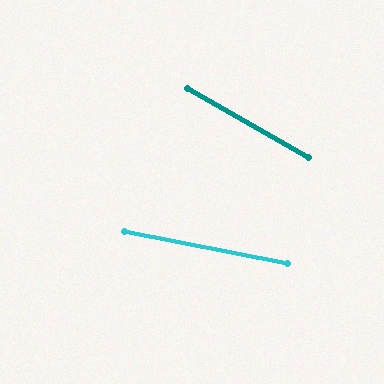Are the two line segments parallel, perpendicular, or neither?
Neither parallel nor perpendicular — they differ by about 19°.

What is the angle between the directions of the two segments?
Approximately 19 degrees.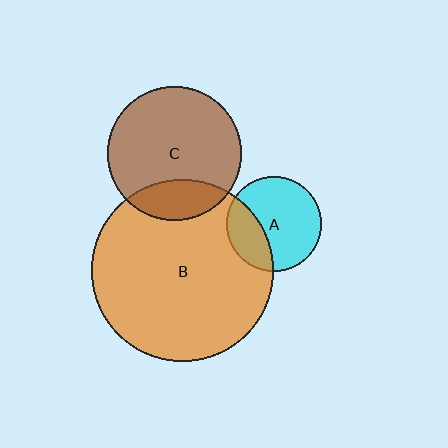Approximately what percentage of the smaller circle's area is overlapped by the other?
Approximately 30%.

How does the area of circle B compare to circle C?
Approximately 1.8 times.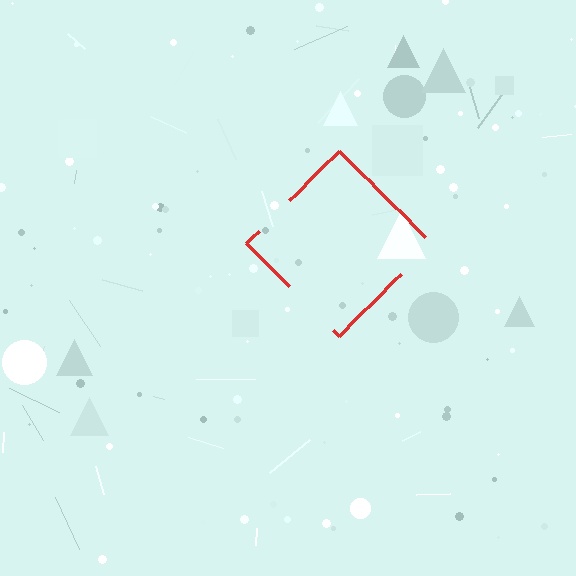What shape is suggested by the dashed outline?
The dashed outline suggests a diamond.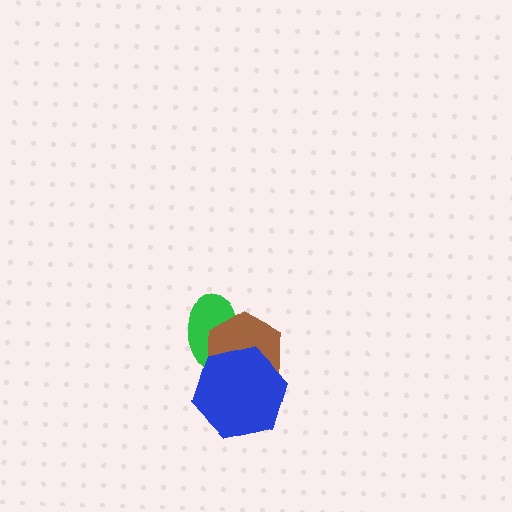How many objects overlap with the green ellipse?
2 objects overlap with the green ellipse.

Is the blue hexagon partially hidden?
No, no other shape covers it.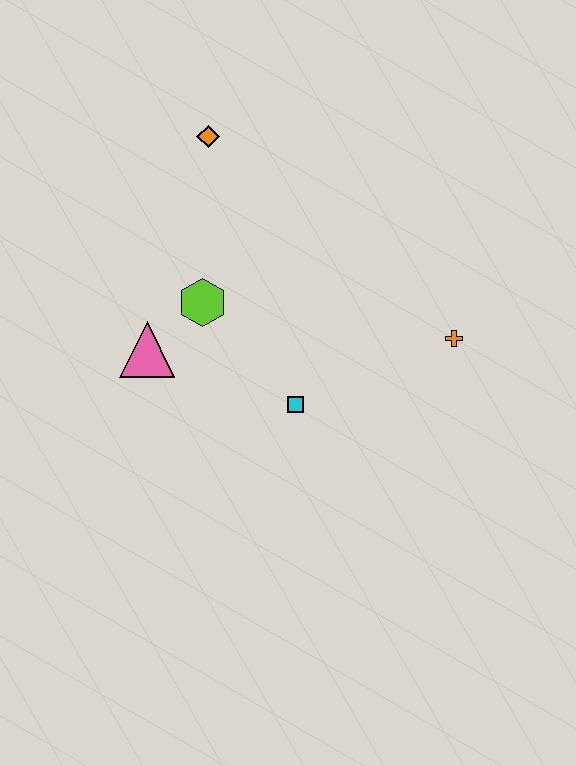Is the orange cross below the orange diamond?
Yes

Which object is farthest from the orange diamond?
The orange cross is farthest from the orange diamond.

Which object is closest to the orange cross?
The cyan square is closest to the orange cross.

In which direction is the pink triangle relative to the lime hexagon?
The pink triangle is to the left of the lime hexagon.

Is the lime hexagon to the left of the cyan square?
Yes